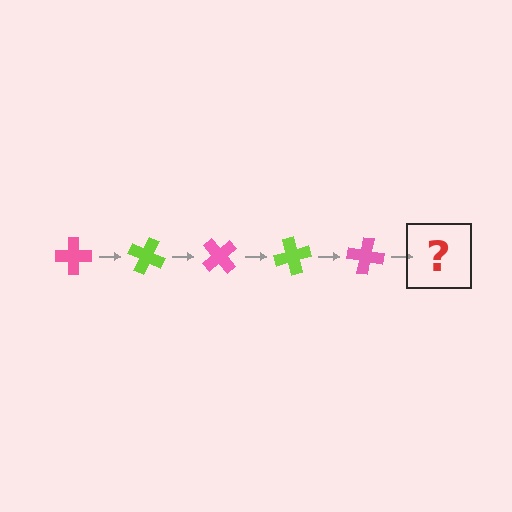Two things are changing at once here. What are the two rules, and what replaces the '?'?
The two rules are that it rotates 25 degrees each step and the color cycles through pink and lime. The '?' should be a lime cross, rotated 125 degrees from the start.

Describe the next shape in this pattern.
It should be a lime cross, rotated 125 degrees from the start.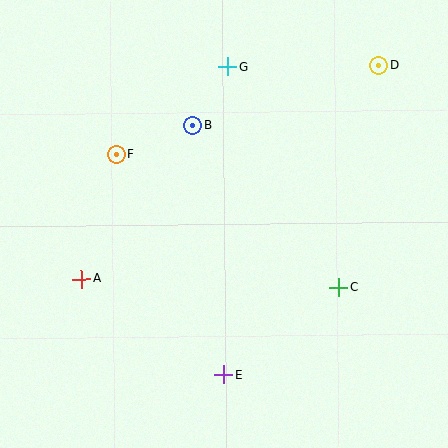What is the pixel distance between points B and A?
The distance between B and A is 190 pixels.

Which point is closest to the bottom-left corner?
Point A is closest to the bottom-left corner.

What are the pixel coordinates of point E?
Point E is at (224, 375).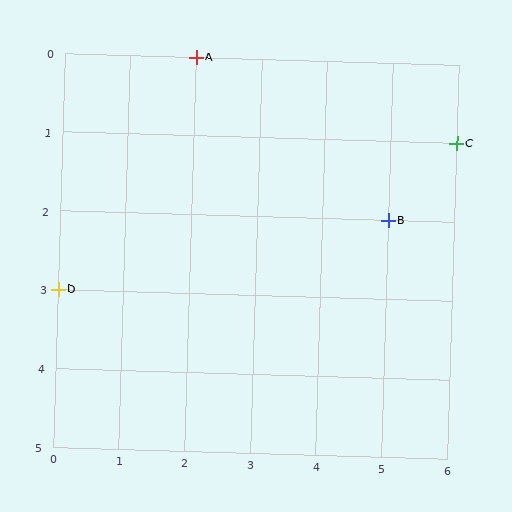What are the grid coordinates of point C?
Point C is at grid coordinates (6, 1).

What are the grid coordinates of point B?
Point B is at grid coordinates (5, 2).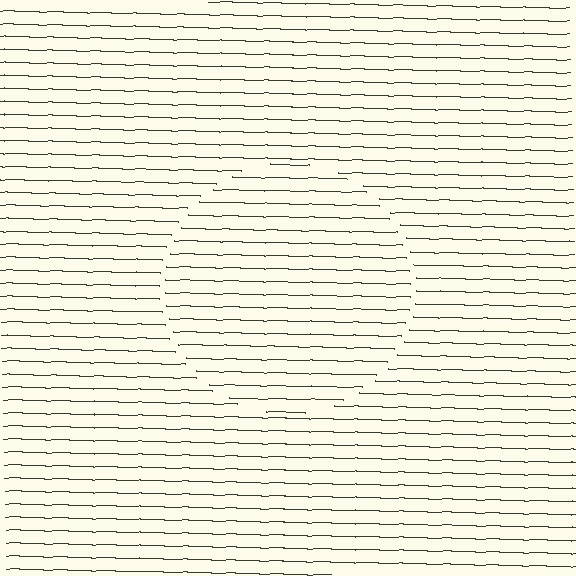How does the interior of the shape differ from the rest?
The interior of the shape contains the same grating, shifted by half a period — the contour is defined by the phase discontinuity where line-ends from the inner and outer gratings abut.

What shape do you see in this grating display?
An illusory circle. The interior of the shape contains the same grating, shifted by half a period — the contour is defined by the phase discontinuity where line-ends from the inner and outer gratings abut.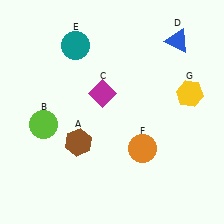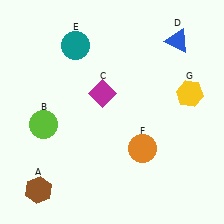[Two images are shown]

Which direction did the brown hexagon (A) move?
The brown hexagon (A) moved down.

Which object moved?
The brown hexagon (A) moved down.